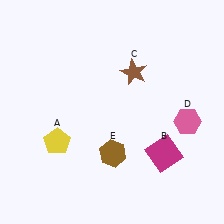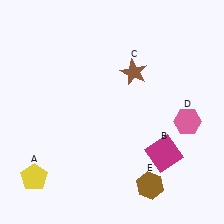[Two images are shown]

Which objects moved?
The objects that moved are: the yellow pentagon (A), the brown hexagon (E).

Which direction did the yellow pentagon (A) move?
The yellow pentagon (A) moved down.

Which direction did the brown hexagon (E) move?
The brown hexagon (E) moved right.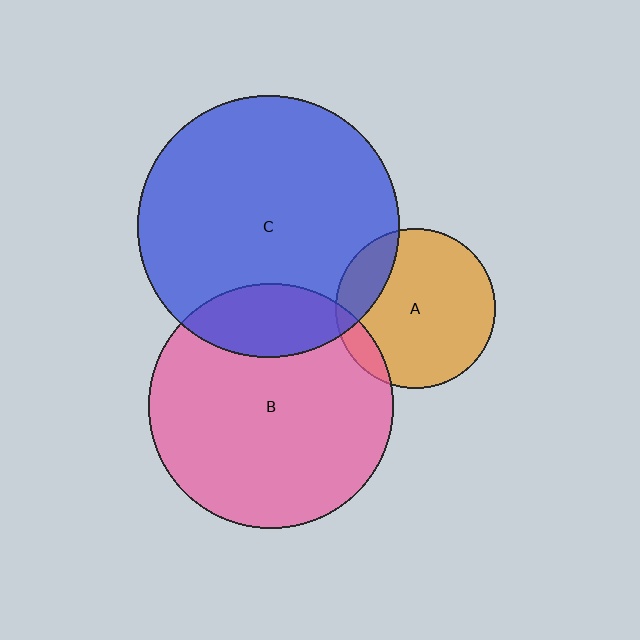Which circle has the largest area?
Circle C (blue).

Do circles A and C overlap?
Yes.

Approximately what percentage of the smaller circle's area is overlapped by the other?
Approximately 20%.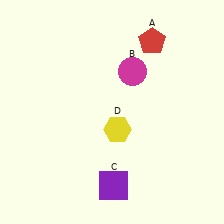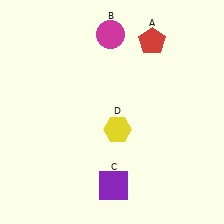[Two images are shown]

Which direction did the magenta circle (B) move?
The magenta circle (B) moved up.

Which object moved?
The magenta circle (B) moved up.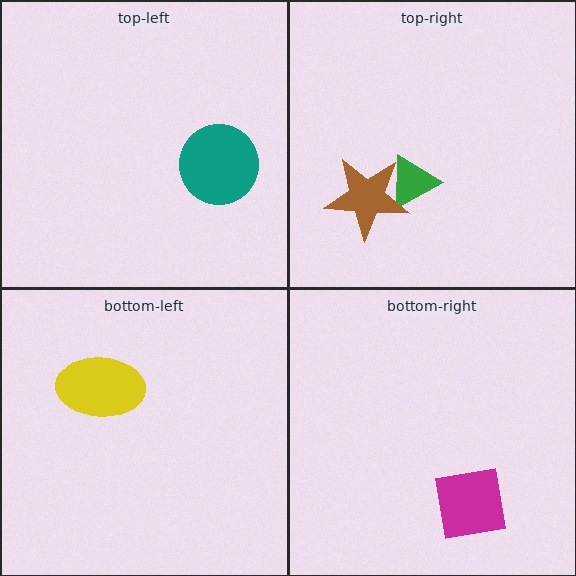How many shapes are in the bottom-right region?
1.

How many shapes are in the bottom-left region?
1.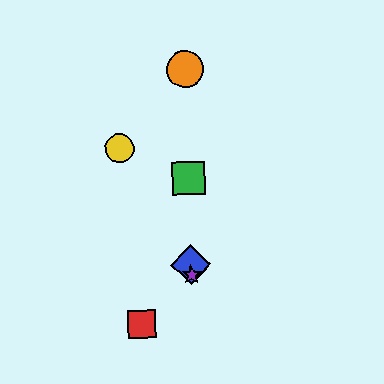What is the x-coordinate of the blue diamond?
The blue diamond is at x≈191.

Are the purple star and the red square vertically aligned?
No, the purple star is at x≈192 and the red square is at x≈142.